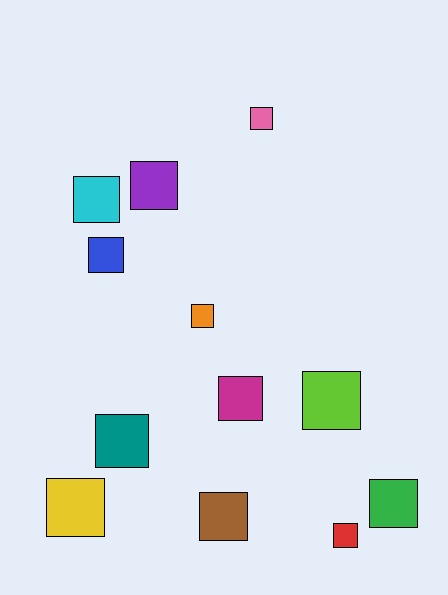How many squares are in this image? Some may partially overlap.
There are 12 squares.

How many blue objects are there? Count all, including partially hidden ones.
There is 1 blue object.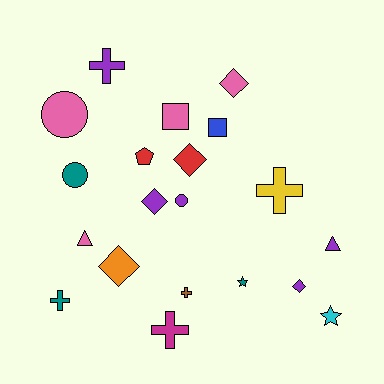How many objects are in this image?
There are 20 objects.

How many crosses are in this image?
There are 5 crosses.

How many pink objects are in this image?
There are 4 pink objects.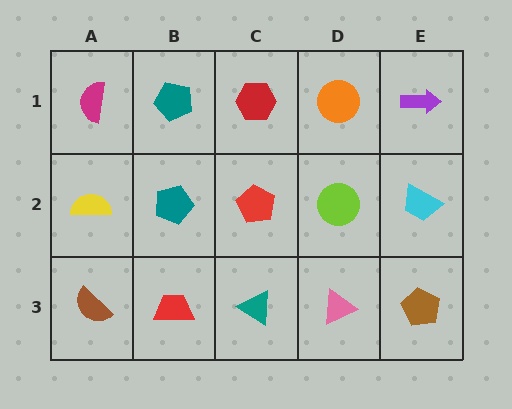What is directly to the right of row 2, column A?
A teal pentagon.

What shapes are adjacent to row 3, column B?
A teal pentagon (row 2, column B), a brown semicircle (row 3, column A), a teal triangle (row 3, column C).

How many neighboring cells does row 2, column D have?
4.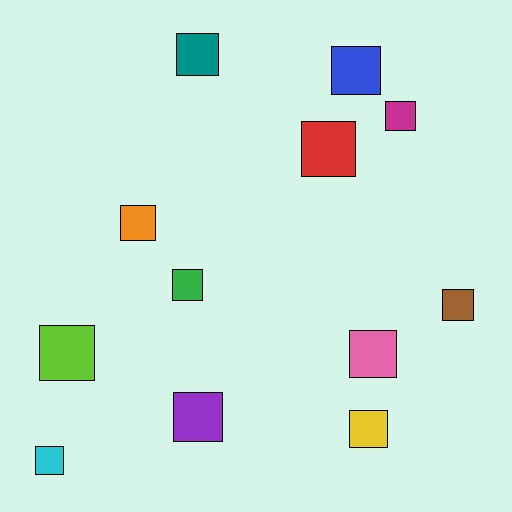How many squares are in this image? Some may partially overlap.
There are 12 squares.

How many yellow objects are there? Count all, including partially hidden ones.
There is 1 yellow object.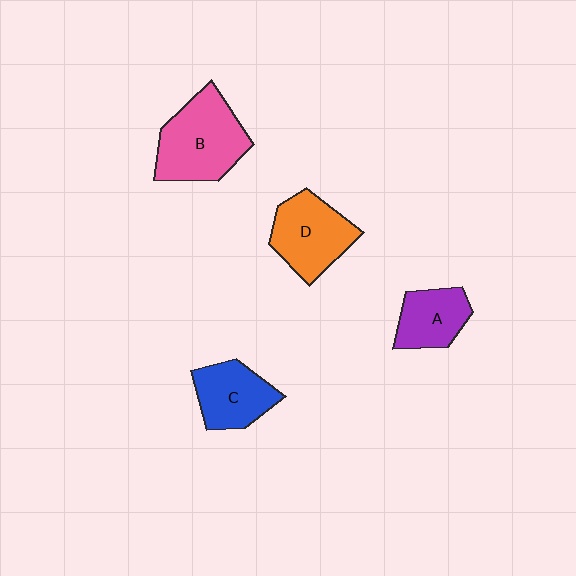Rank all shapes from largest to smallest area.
From largest to smallest: B (pink), D (orange), C (blue), A (purple).